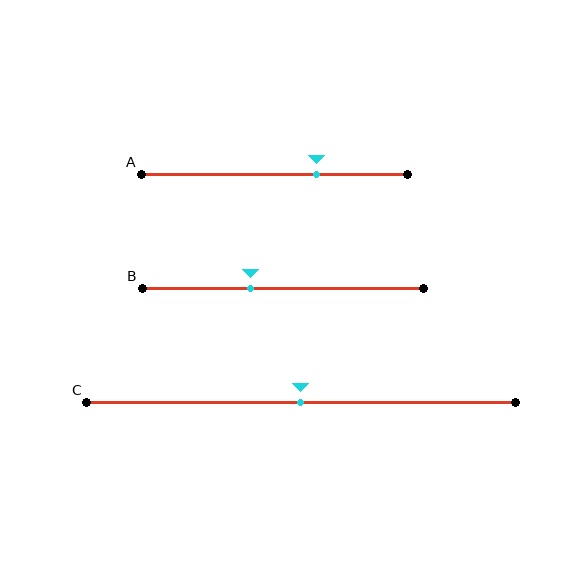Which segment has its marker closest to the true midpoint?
Segment C has its marker closest to the true midpoint.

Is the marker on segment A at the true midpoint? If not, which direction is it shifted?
No, the marker on segment A is shifted to the right by about 16% of the segment length.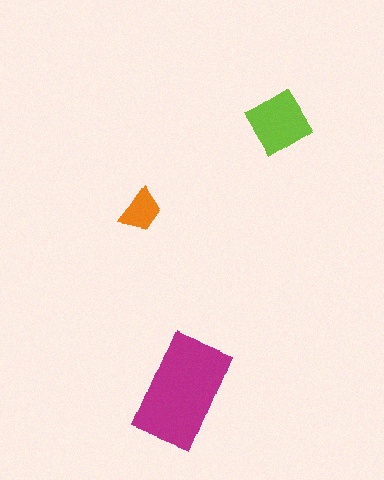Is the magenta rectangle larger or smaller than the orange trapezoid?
Larger.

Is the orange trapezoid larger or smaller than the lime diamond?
Smaller.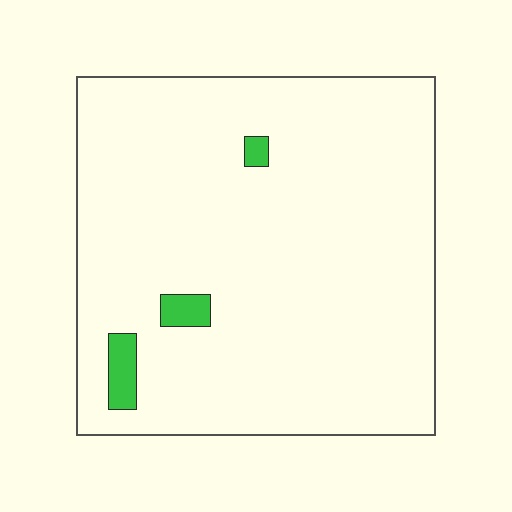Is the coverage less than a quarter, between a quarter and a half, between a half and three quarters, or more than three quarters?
Less than a quarter.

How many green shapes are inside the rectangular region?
3.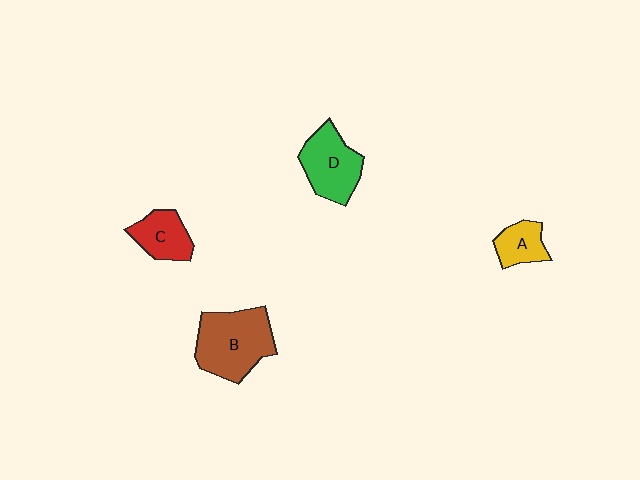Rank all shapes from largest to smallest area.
From largest to smallest: B (brown), D (green), C (red), A (yellow).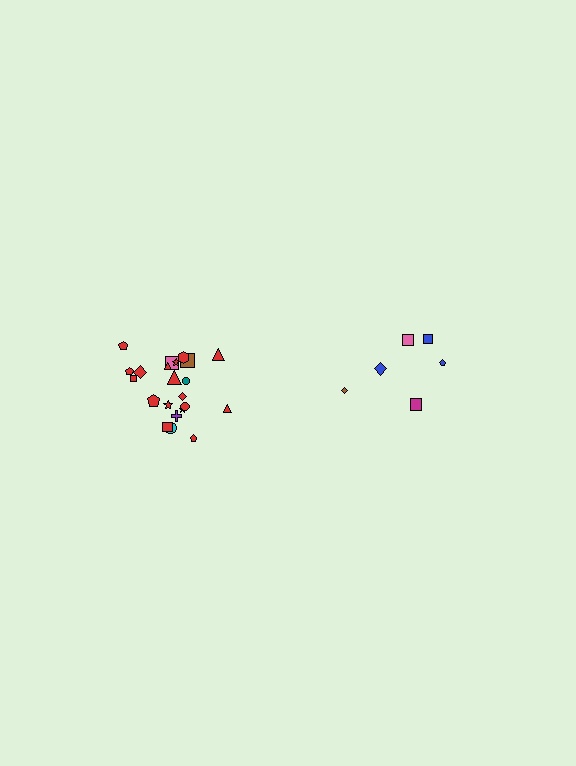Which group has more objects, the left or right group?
The left group.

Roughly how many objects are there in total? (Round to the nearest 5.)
Roughly 30 objects in total.